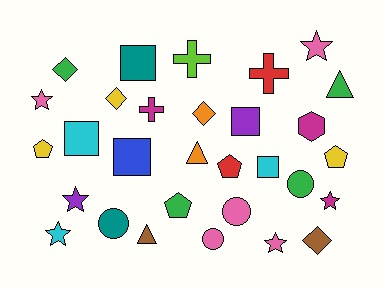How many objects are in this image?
There are 30 objects.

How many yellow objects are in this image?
There are 3 yellow objects.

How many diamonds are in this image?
There are 4 diamonds.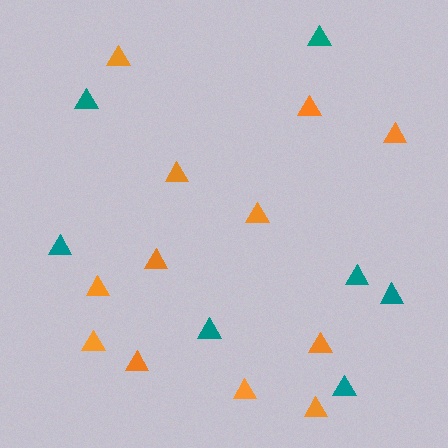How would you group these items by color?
There are 2 groups: one group of teal triangles (7) and one group of orange triangles (12).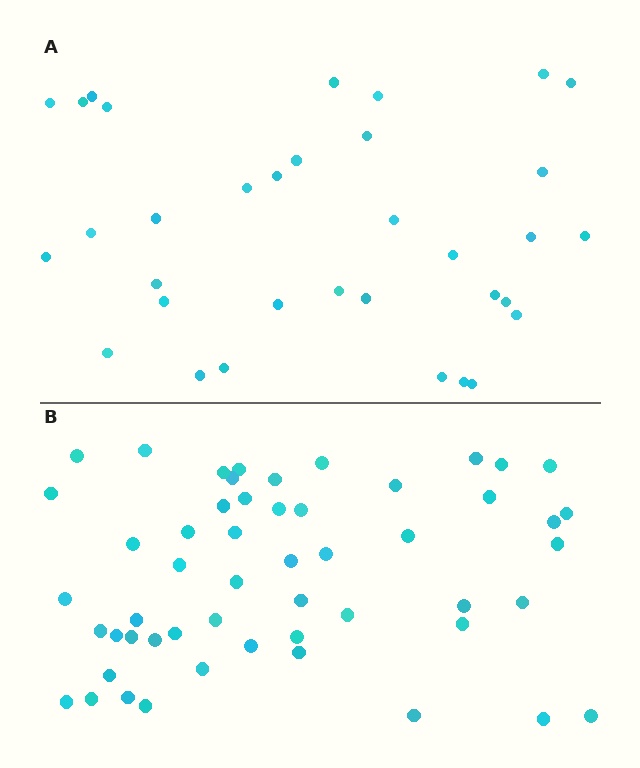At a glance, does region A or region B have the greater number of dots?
Region B (the bottom region) has more dots.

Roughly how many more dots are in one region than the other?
Region B has approximately 20 more dots than region A.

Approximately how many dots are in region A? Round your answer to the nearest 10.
About 30 dots. (The exact count is 34, which rounds to 30.)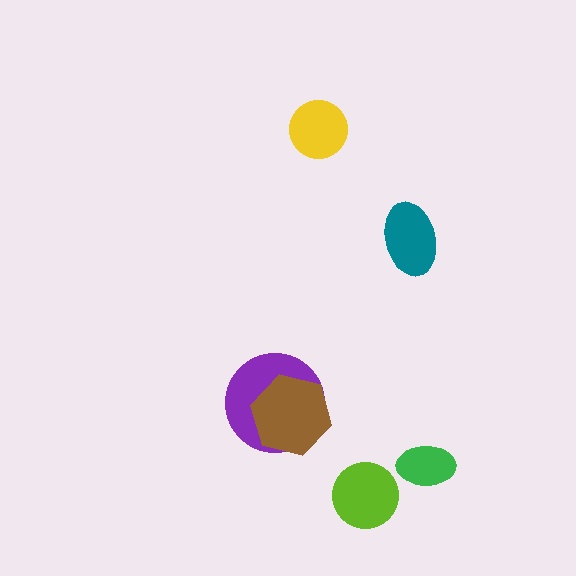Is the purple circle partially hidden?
Yes, it is partially covered by another shape.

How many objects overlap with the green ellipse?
0 objects overlap with the green ellipse.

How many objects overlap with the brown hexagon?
1 object overlaps with the brown hexagon.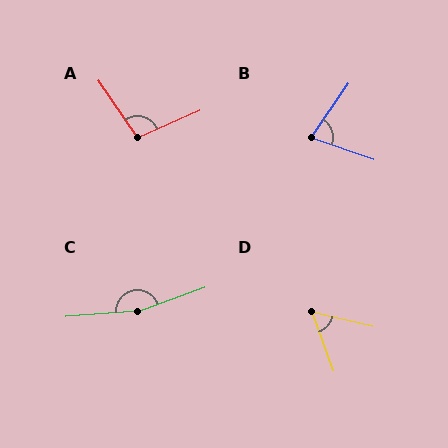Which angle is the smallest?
D, at approximately 57 degrees.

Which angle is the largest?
C, at approximately 165 degrees.